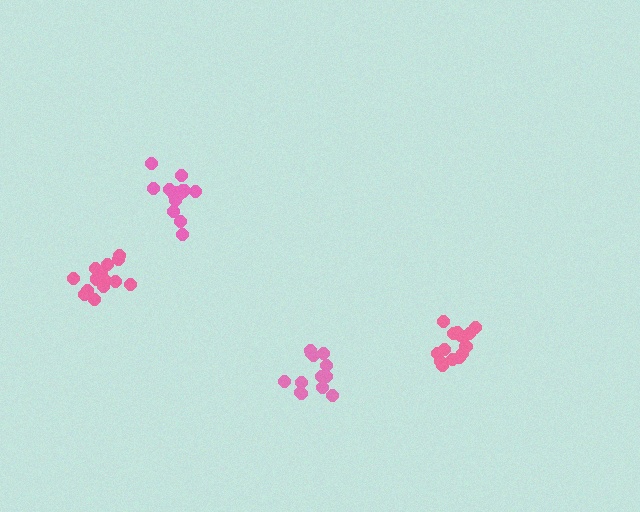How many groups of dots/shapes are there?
There are 4 groups.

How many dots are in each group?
Group 1: 15 dots, Group 2: 14 dots, Group 3: 16 dots, Group 4: 15 dots (60 total).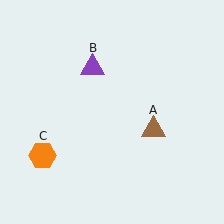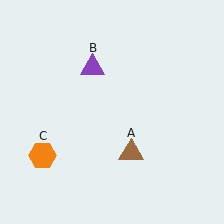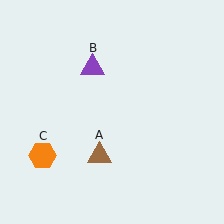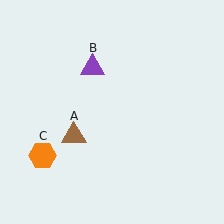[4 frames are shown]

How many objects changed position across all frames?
1 object changed position: brown triangle (object A).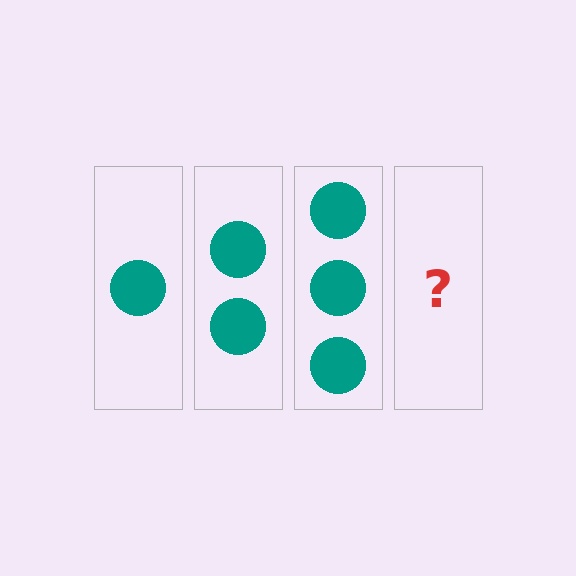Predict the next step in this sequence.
The next step is 4 circles.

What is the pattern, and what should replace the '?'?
The pattern is that each step adds one more circle. The '?' should be 4 circles.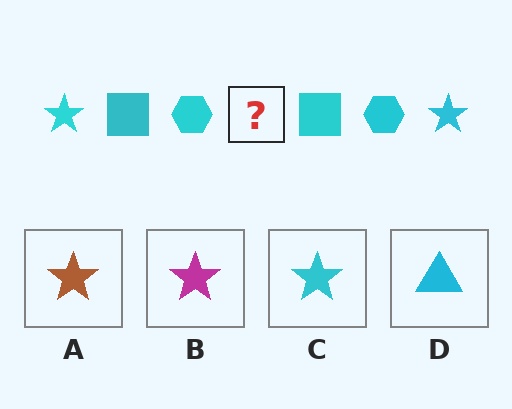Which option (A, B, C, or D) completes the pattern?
C.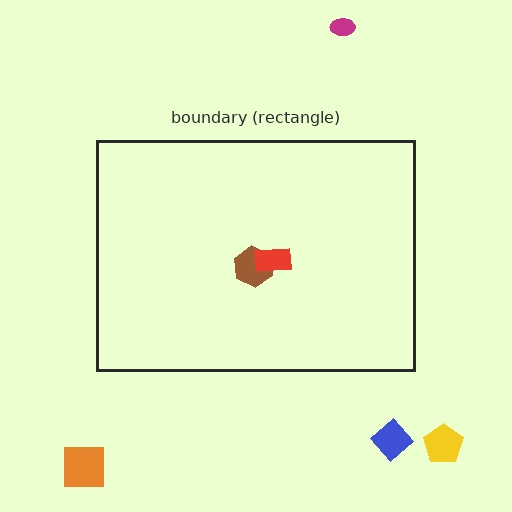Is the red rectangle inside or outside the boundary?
Inside.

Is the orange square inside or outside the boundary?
Outside.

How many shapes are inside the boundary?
2 inside, 4 outside.